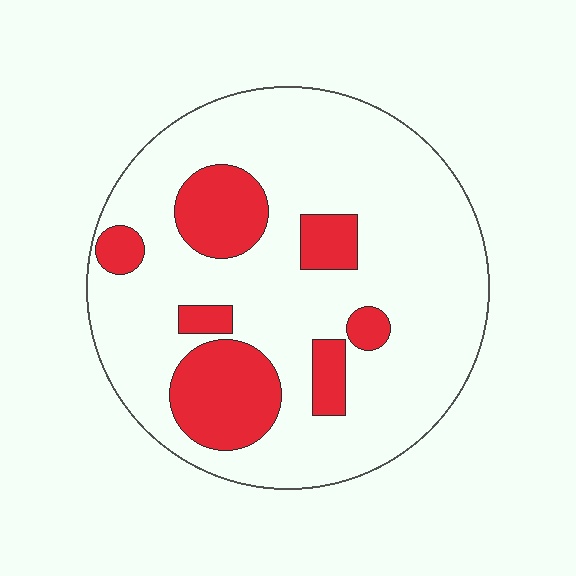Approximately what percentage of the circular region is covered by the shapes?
Approximately 20%.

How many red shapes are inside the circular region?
7.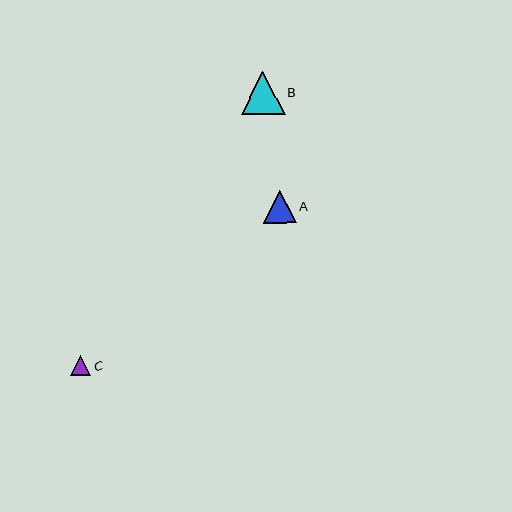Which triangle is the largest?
Triangle B is the largest with a size of approximately 43 pixels.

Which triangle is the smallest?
Triangle C is the smallest with a size of approximately 20 pixels.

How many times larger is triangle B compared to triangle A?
Triangle B is approximately 1.3 times the size of triangle A.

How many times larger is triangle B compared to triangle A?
Triangle B is approximately 1.3 times the size of triangle A.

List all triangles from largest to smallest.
From largest to smallest: B, A, C.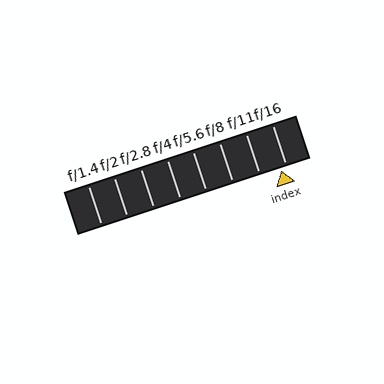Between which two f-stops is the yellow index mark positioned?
The index mark is between f/11 and f/16.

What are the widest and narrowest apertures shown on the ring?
The widest aperture shown is f/1.4 and the narrowest is f/16.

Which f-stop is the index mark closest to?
The index mark is closest to f/16.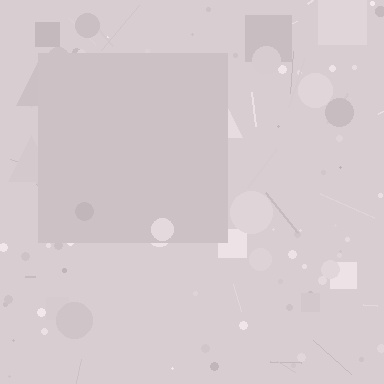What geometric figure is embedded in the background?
A square is embedded in the background.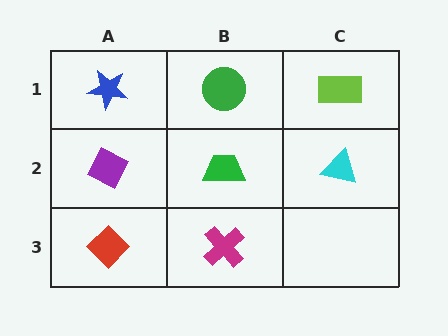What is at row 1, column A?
A blue star.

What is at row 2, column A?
A purple diamond.